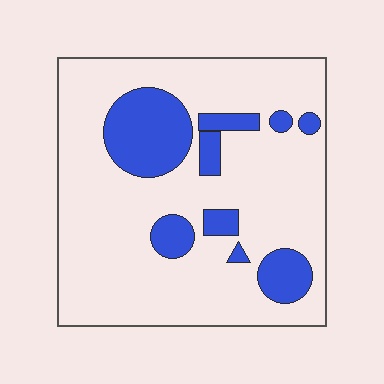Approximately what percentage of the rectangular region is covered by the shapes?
Approximately 20%.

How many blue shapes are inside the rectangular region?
9.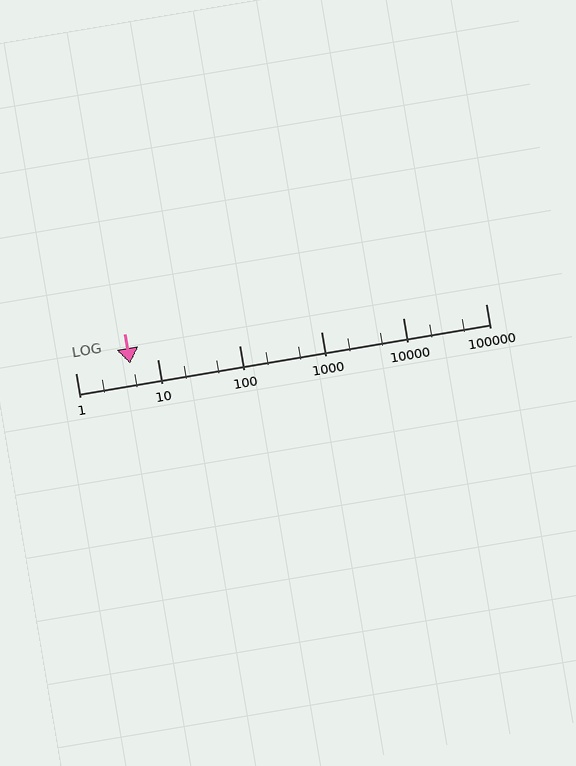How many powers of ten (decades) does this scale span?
The scale spans 5 decades, from 1 to 100000.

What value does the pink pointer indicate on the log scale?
The pointer indicates approximately 4.6.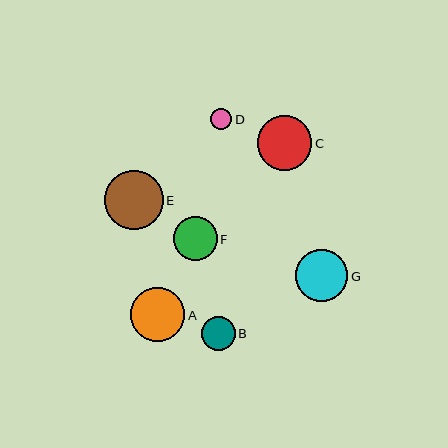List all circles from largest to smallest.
From largest to smallest: E, C, A, G, F, B, D.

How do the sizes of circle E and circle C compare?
Circle E and circle C are approximately the same size.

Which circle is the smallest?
Circle D is the smallest with a size of approximately 21 pixels.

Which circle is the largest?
Circle E is the largest with a size of approximately 59 pixels.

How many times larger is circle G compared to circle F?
Circle G is approximately 1.2 times the size of circle F.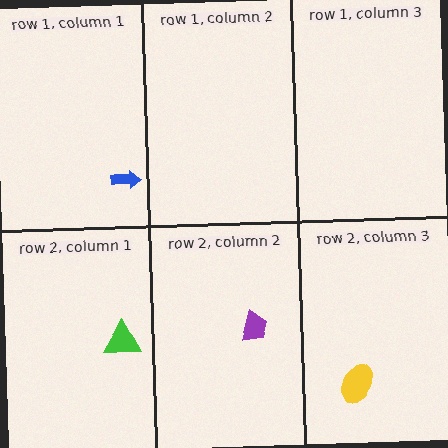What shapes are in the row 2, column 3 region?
The yellow ellipse.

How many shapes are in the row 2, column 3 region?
1.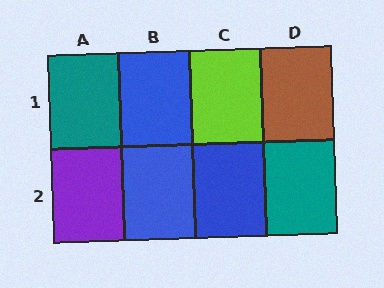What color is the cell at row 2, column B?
Blue.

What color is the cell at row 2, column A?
Purple.